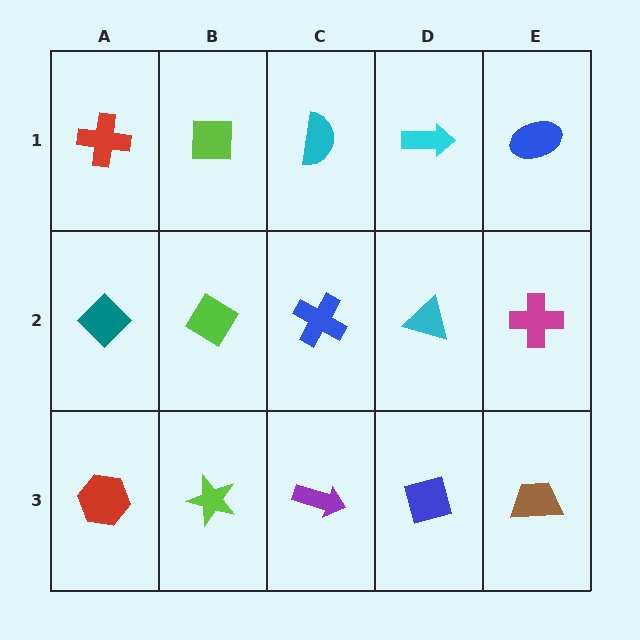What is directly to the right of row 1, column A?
A lime square.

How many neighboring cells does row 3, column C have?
3.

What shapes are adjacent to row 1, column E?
A magenta cross (row 2, column E), a cyan arrow (row 1, column D).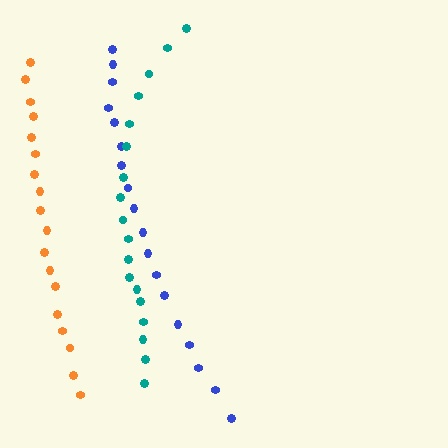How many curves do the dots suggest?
There are 3 distinct paths.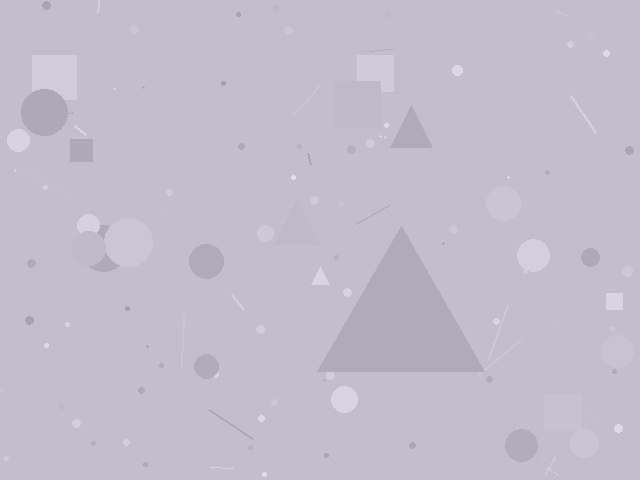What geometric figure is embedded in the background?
A triangle is embedded in the background.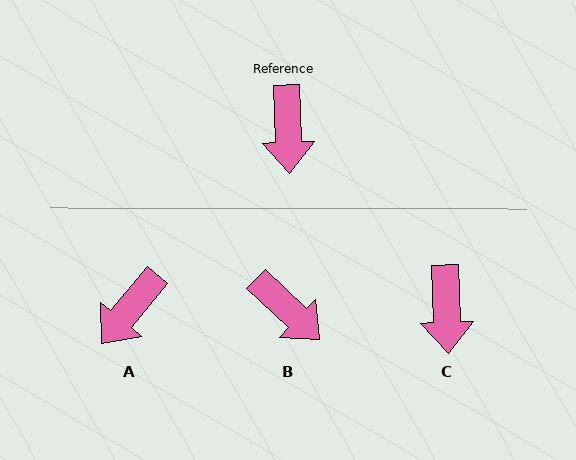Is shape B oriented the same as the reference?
No, it is off by about 44 degrees.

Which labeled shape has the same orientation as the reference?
C.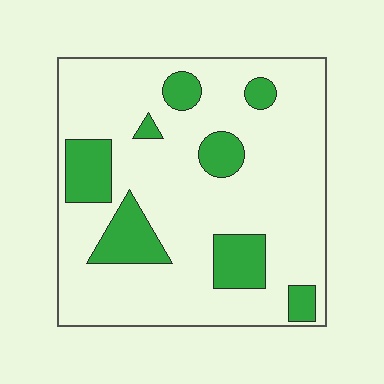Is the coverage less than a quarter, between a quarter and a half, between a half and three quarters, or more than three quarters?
Less than a quarter.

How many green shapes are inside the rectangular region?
8.